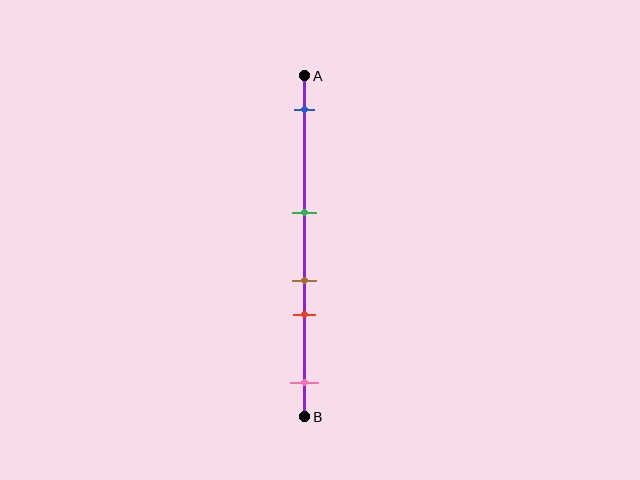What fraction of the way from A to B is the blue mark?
The blue mark is approximately 10% (0.1) of the way from A to B.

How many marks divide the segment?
There are 5 marks dividing the segment.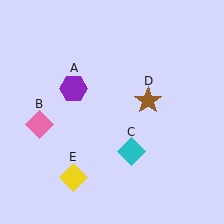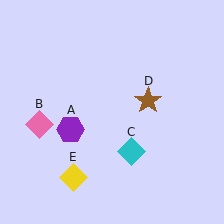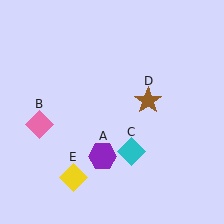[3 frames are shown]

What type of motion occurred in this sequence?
The purple hexagon (object A) rotated counterclockwise around the center of the scene.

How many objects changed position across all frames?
1 object changed position: purple hexagon (object A).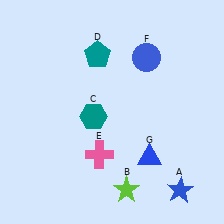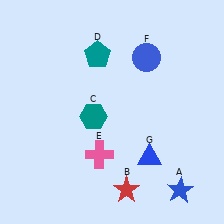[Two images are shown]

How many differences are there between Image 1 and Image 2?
There is 1 difference between the two images.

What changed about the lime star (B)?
In Image 1, B is lime. In Image 2, it changed to red.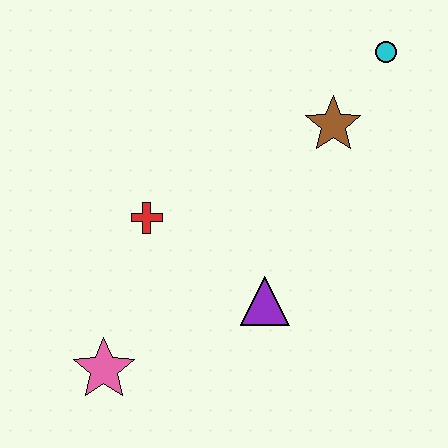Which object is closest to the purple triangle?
The red cross is closest to the purple triangle.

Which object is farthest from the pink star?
The cyan circle is farthest from the pink star.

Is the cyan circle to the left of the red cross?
No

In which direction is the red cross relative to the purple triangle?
The red cross is to the left of the purple triangle.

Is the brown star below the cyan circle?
Yes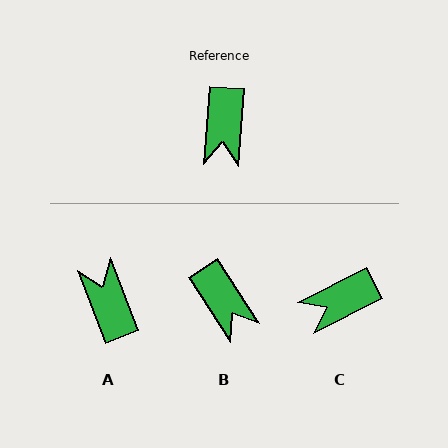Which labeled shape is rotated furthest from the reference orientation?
A, about 154 degrees away.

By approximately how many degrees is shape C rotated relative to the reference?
Approximately 59 degrees clockwise.